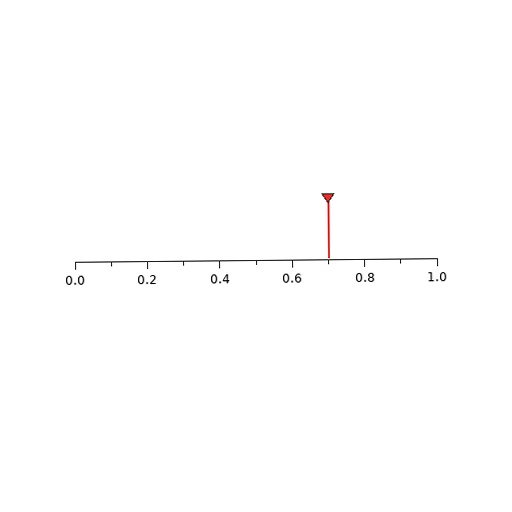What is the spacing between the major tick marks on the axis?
The major ticks are spaced 0.2 apart.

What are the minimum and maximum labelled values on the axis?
The axis runs from 0.0 to 1.0.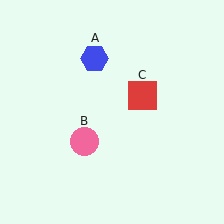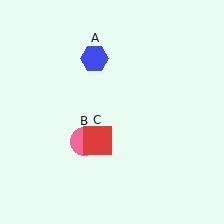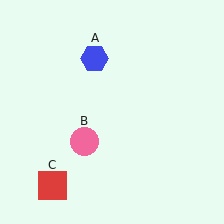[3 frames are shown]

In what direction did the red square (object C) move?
The red square (object C) moved down and to the left.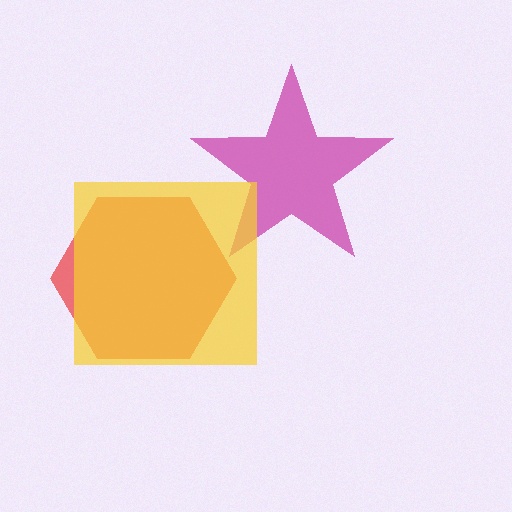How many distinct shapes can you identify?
There are 3 distinct shapes: a red hexagon, a magenta star, a yellow square.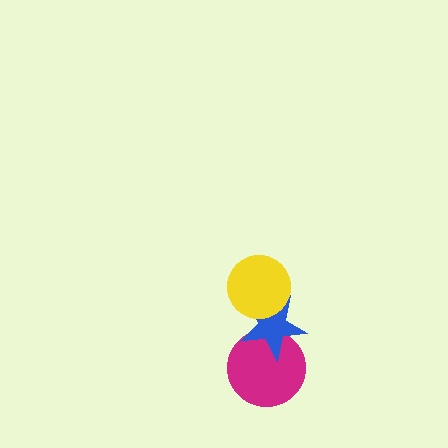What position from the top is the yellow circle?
The yellow circle is 1st from the top.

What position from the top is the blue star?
The blue star is 2nd from the top.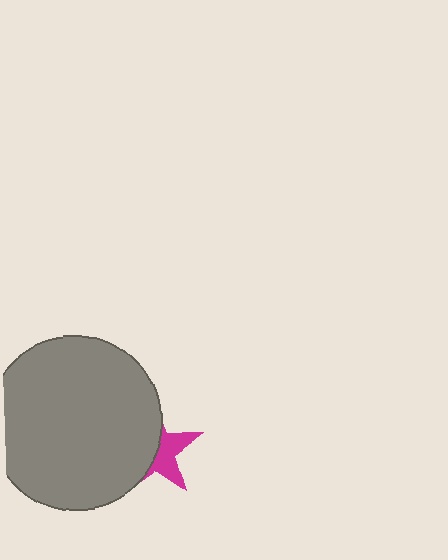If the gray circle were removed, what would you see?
You would see the complete magenta star.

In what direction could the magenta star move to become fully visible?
The magenta star could move right. That would shift it out from behind the gray circle entirely.